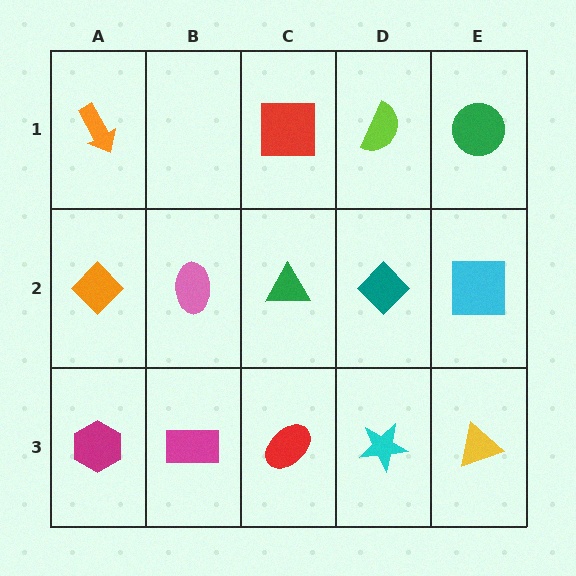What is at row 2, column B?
A pink ellipse.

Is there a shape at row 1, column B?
No, that cell is empty.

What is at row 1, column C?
A red square.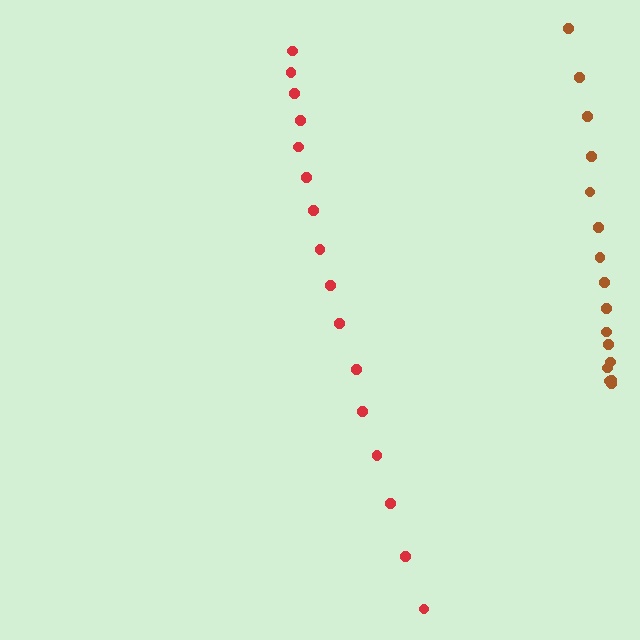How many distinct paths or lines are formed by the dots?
There are 2 distinct paths.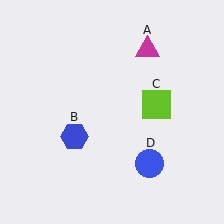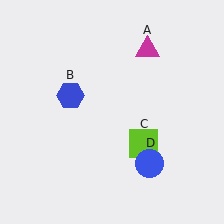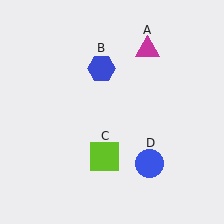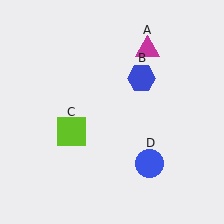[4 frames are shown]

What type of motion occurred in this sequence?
The blue hexagon (object B), lime square (object C) rotated clockwise around the center of the scene.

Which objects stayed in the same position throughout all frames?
Magenta triangle (object A) and blue circle (object D) remained stationary.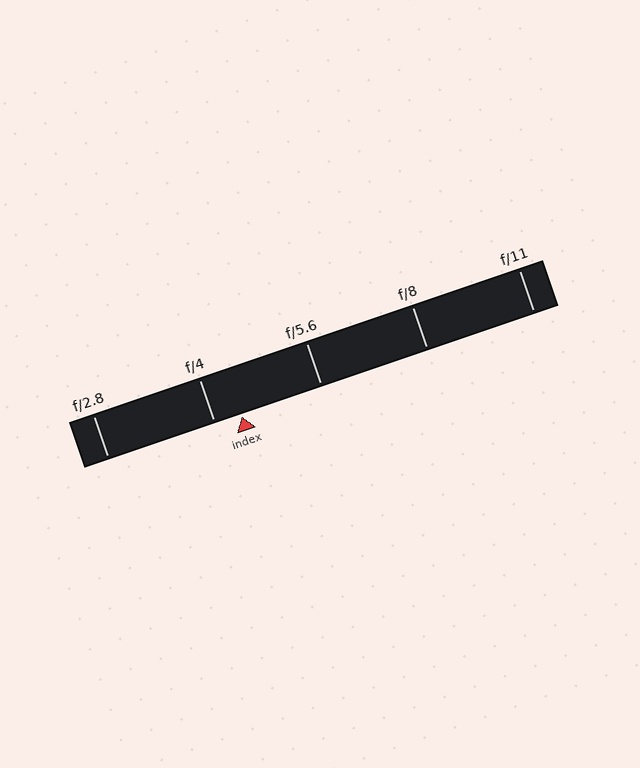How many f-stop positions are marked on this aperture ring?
There are 5 f-stop positions marked.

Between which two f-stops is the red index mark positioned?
The index mark is between f/4 and f/5.6.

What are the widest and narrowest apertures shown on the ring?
The widest aperture shown is f/2.8 and the narrowest is f/11.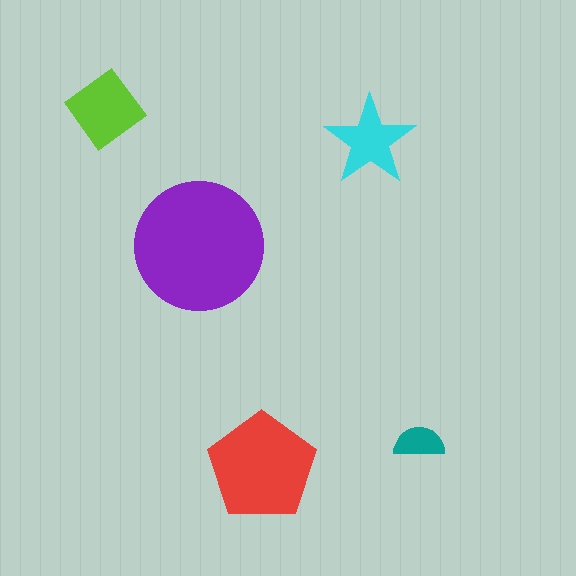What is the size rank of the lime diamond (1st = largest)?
3rd.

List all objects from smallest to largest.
The teal semicircle, the cyan star, the lime diamond, the red pentagon, the purple circle.